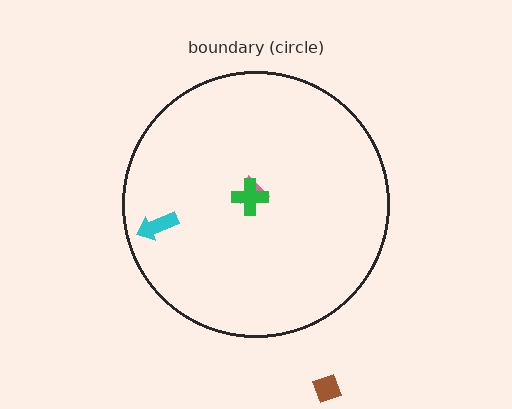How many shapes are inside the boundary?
3 inside, 1 outside.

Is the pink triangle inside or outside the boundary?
Inside.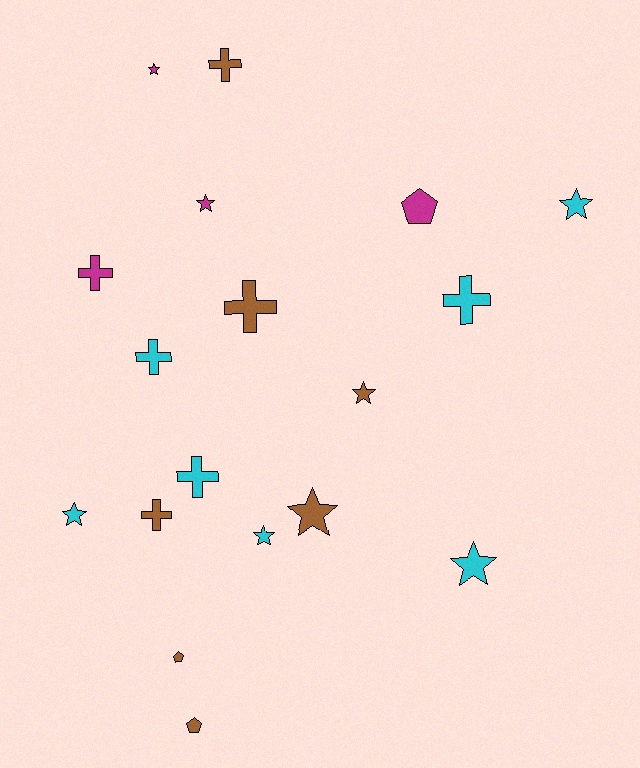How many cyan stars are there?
There are 4 cyan stars.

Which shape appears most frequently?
Star, with 8 objects.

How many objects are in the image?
There are 18 objects.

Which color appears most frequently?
Brown, with 7 objects.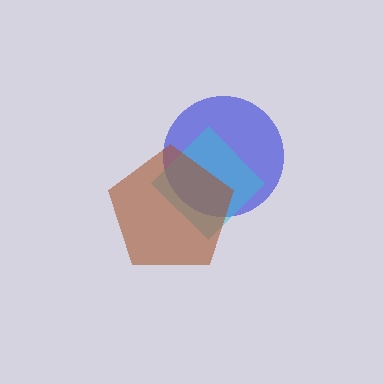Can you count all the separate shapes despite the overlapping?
Yes, there are 3 separate shapes.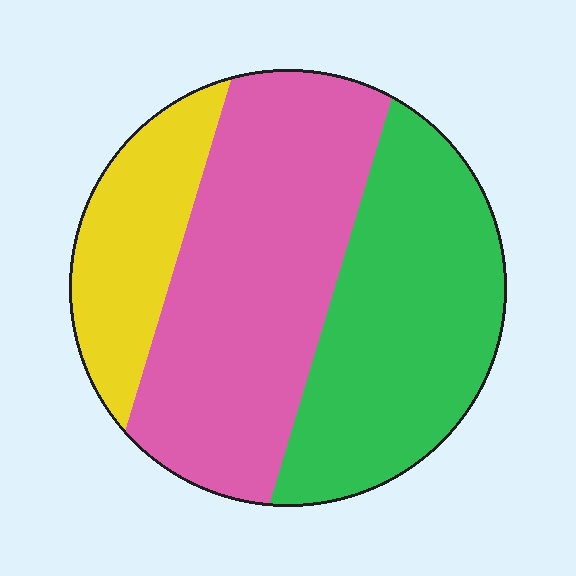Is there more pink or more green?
Pink.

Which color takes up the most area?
Pink, at roughly 45%.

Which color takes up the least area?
Yellow, at roughly 20%.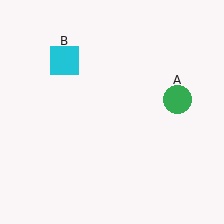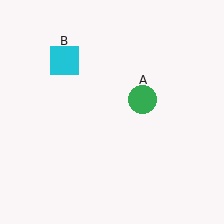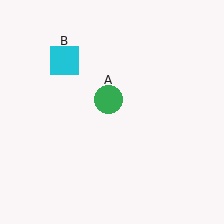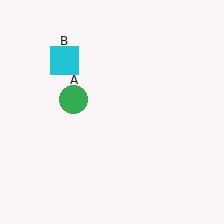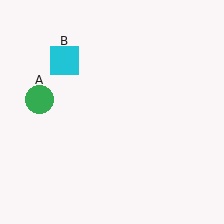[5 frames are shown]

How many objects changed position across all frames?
1 object changed position: green circle (object A).